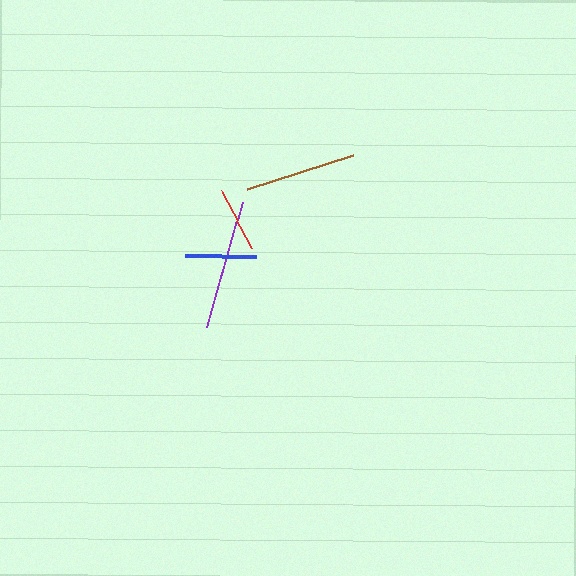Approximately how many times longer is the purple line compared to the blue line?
The purple line is approximately 1.9 times the length of the blue line.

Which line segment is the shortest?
The red line is the shortest at approximately 64 pixels.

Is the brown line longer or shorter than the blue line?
The brown line is longer than the blue line.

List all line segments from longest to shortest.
From longest to shortest: purple, brown, blue, red.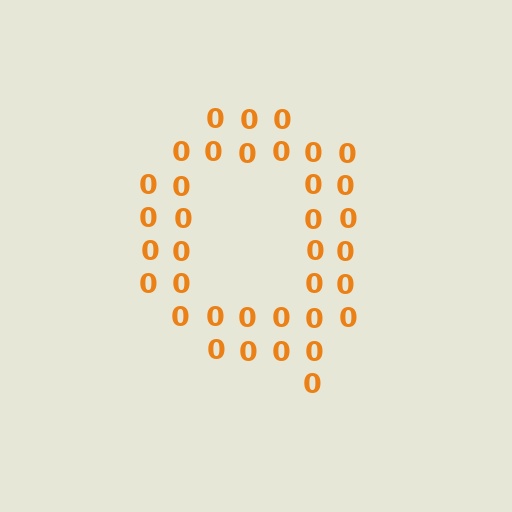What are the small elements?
The small elements are digit 0's.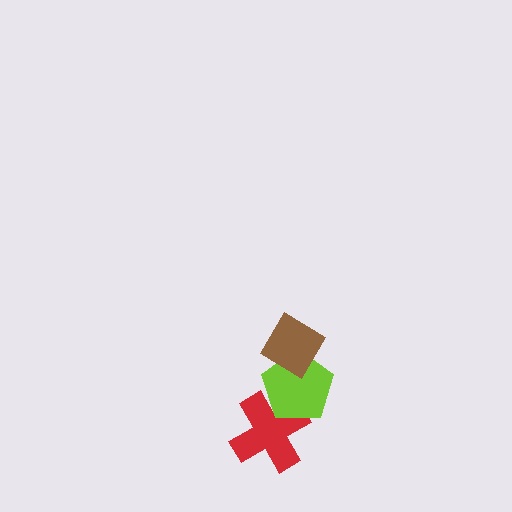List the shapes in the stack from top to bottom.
From top to bottom: the brown diamond, the lime pentagon, the red cross.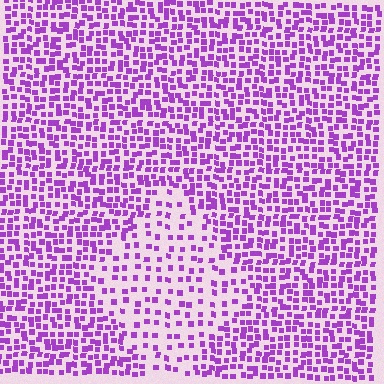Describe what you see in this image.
The image contains small purple elements arranged at two different densities. A diamond-shaped region is visible where the elements are less densely packed than the surrounding area.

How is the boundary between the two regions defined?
The boundary is defined by a change in element density (approximately 2.1x ratio). All elements are the same color, size, and shape.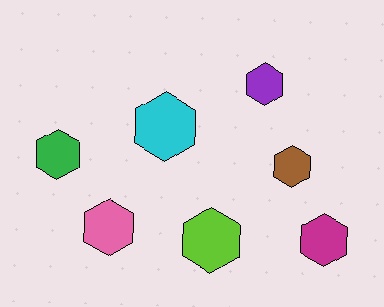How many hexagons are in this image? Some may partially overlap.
There are 7 hexagons.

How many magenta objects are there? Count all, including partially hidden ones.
There is 1 magenta object.